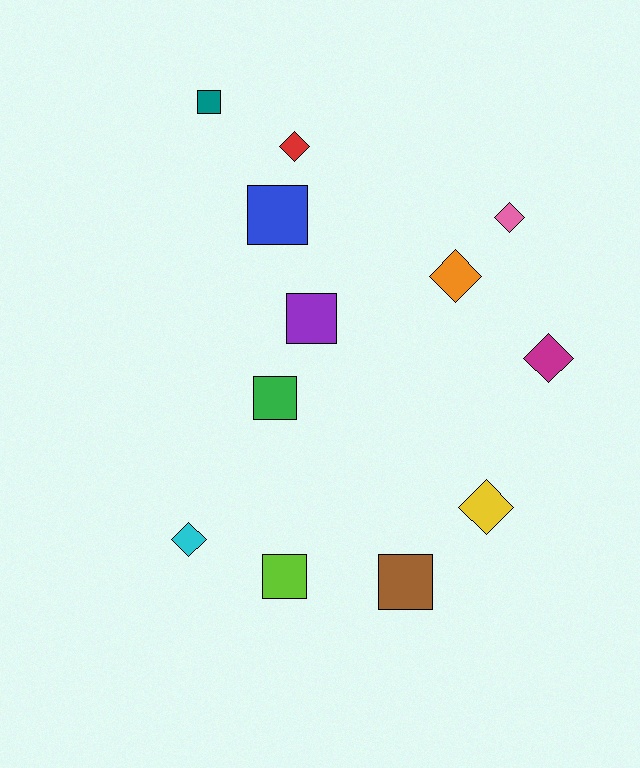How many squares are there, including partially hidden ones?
There are 6 squares.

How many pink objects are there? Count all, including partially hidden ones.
There is 1 pink object.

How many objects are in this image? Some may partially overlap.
There are 12 objects.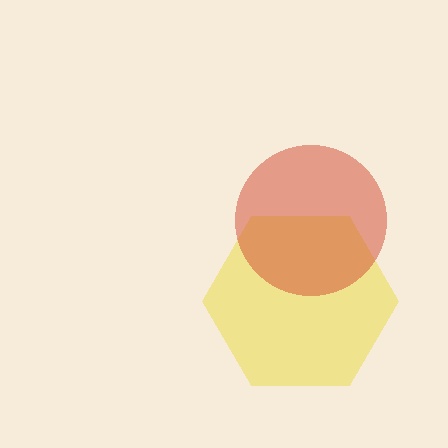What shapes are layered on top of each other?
The layered shapes are: a yellow hexagon, a red circle.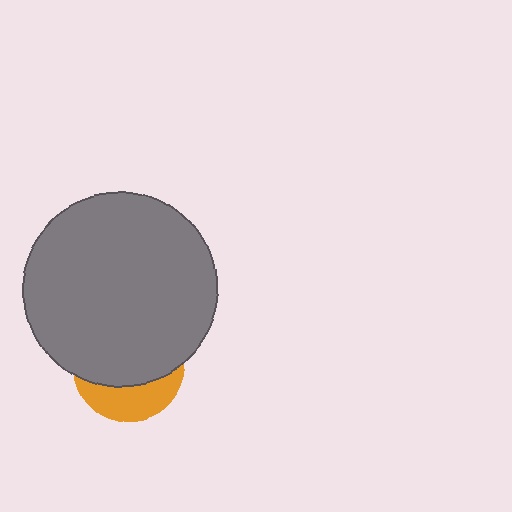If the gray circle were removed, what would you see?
You would see the complete orange circle.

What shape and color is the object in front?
The object in front is a gray circle.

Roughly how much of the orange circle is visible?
A small part of it is visible (roughly 33%).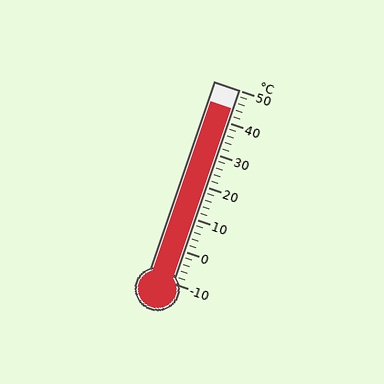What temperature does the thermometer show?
The thermometer shows approximately 44°C.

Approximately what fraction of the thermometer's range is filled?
The thermometer is filled to approximately 90% of its range.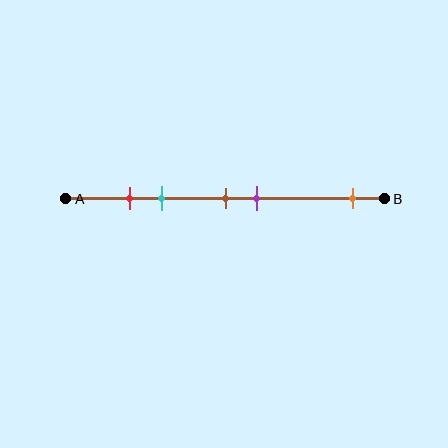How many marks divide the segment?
There are 5 marks dividing the segment.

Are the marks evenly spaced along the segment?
No, the marks are not evenly spaced.